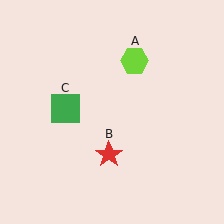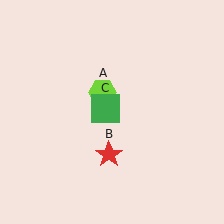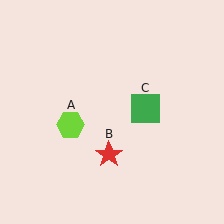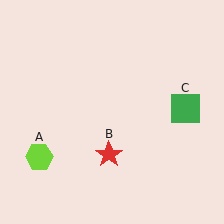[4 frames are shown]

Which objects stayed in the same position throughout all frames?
Red star (object B) remained stationary.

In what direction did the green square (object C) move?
The green square (object C) moved right.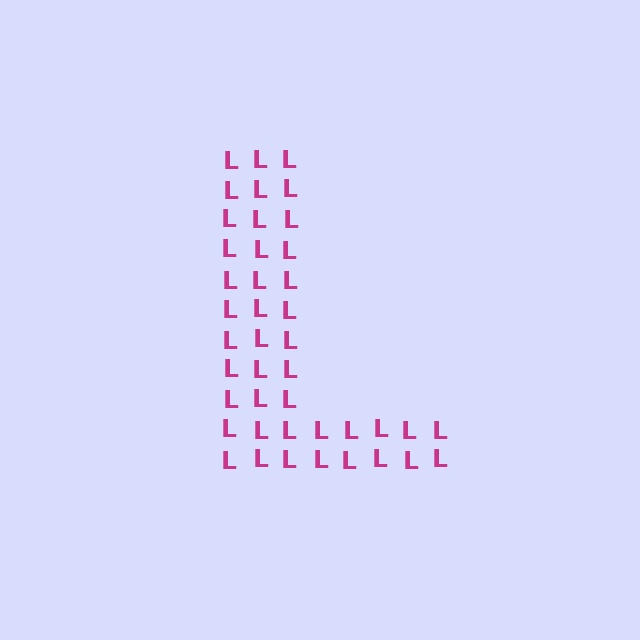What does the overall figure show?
The overall figure shows the letter L.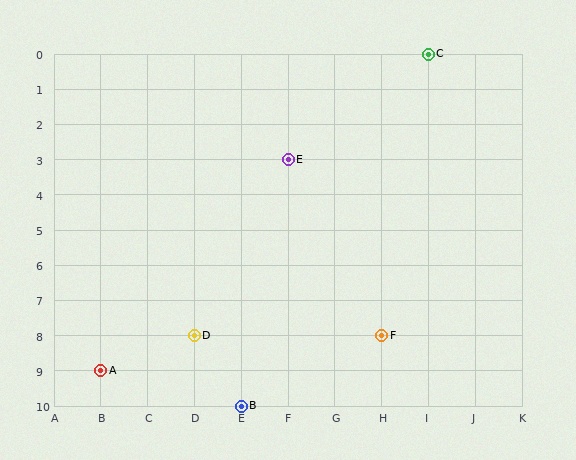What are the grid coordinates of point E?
Point E is at grid coordinates (F, 3).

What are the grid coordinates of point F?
Point F is at grid coordinates (H, 8).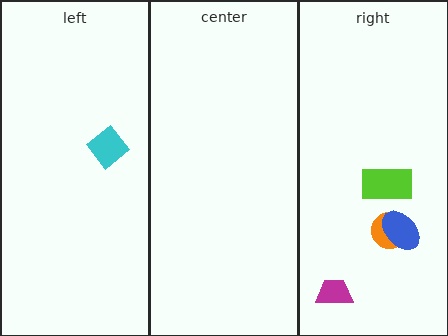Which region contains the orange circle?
The right region.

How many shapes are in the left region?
1.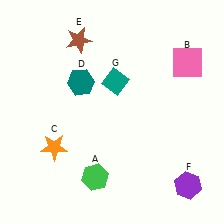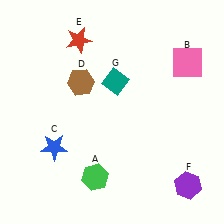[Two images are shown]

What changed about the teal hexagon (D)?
In Image 1, D is teal. In Image 2, it changed to brown.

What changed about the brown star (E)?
In Image 1, E is brown. In Image 2, it changed to red.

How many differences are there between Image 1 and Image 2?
There are 3 differences between the two images.